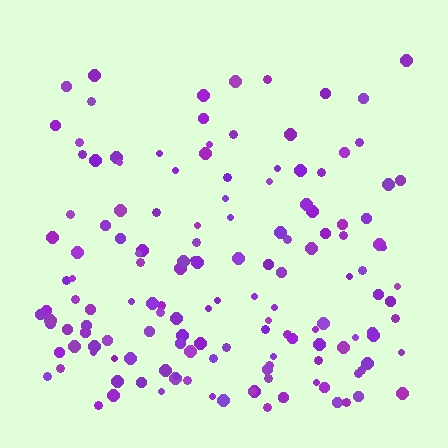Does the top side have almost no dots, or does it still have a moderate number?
Still a moderate number, just noticeably fewer than the bottom.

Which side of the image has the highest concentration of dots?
The bottom.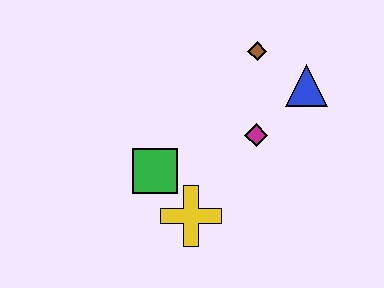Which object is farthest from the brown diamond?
The yellow cross is farthest from the brown diamond.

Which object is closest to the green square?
The yellow cross is closest to the green square.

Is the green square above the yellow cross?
Yes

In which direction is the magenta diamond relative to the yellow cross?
The magenta diamond is above the yellow cross.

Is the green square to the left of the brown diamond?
Yes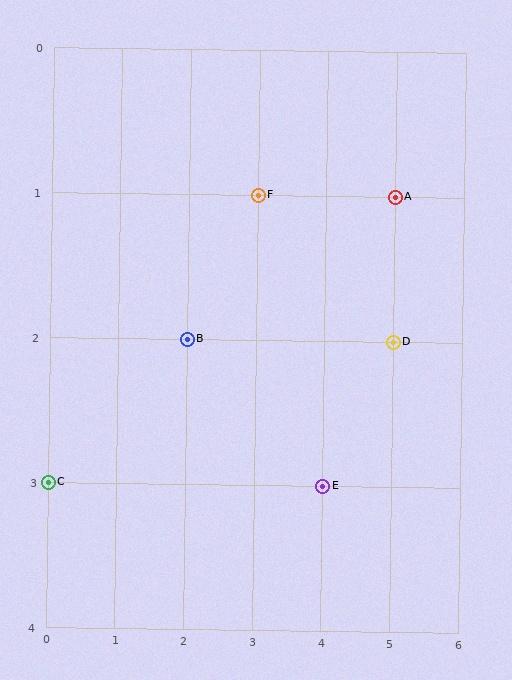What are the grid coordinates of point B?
Point B is at grid coordinates (2, 2).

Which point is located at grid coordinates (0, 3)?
Point C is at (0, 3).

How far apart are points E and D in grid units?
Points E and D are 1 column and 1 row apart (about 1.4 grid units diagonally).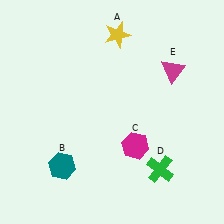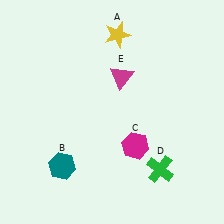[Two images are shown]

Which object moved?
The magenta triangle (E) moved left.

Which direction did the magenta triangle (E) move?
The magenta triangle (E) moved left.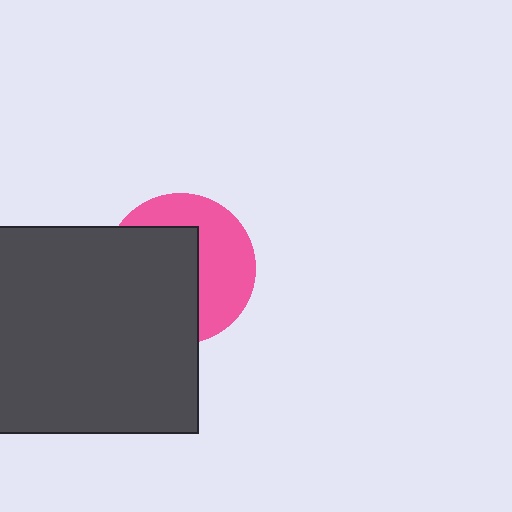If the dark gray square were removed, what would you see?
You would see the complete pink circle.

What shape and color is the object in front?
The object in front is a dark gray square.